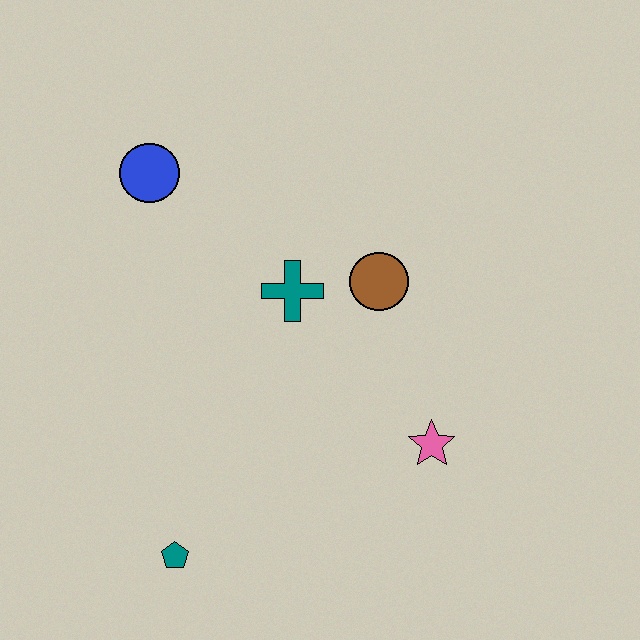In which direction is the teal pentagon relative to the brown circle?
The teal pentagon is below the brown circle.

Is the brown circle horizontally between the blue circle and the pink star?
Yes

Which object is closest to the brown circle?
The teal cross is closest to the brown circle.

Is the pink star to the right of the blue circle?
Yes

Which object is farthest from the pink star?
The blue circle is farthest from the pink star.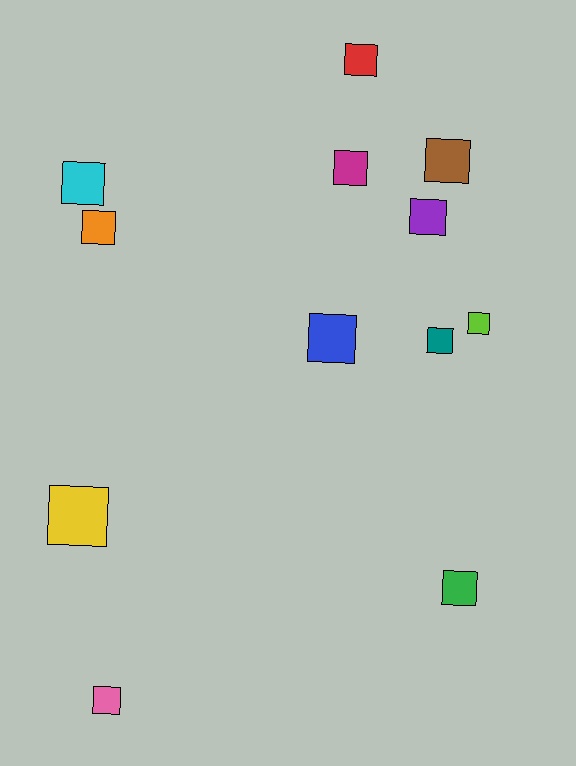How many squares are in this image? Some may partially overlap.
There are 12 squares.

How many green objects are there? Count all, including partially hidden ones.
There is 1 green object.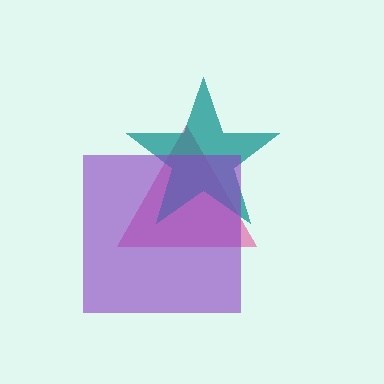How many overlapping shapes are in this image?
There are 3 overlapping shapes in the image.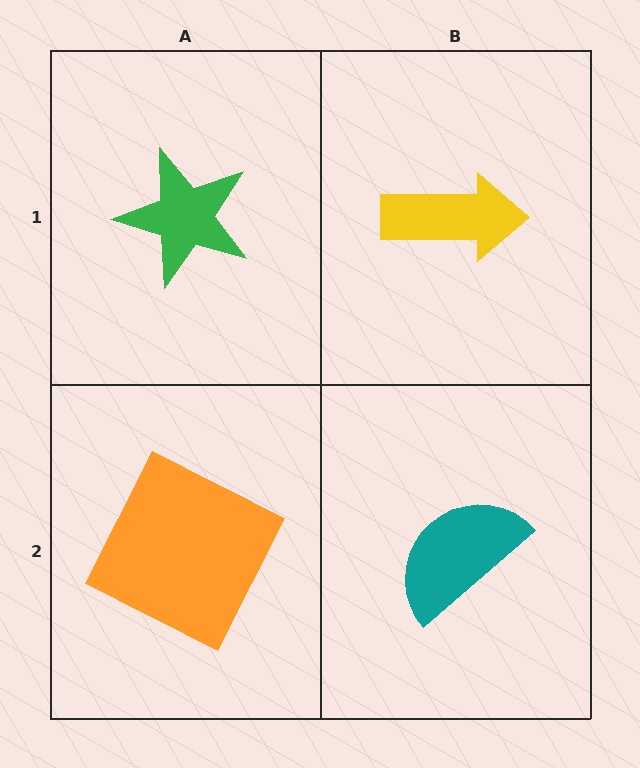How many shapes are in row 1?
2 shapes.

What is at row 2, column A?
An orange square.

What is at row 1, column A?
A green star.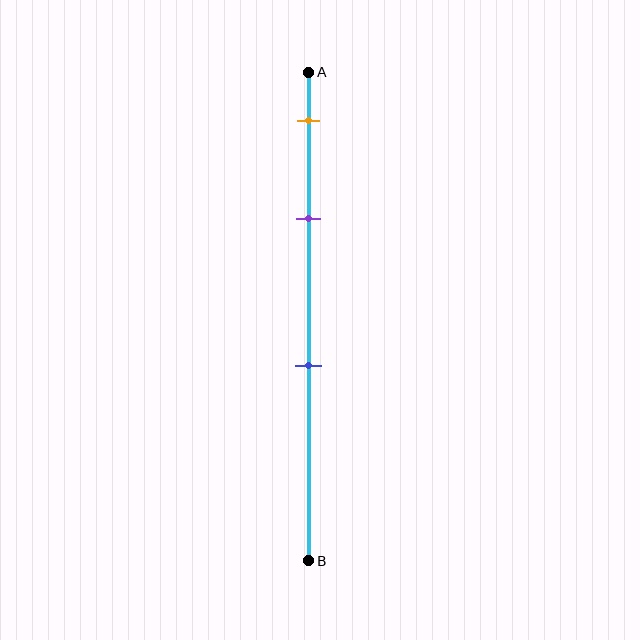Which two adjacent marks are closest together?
The orange and purple marks are the closest adjacent pair.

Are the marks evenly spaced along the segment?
No, the marks are not evenly spaced.